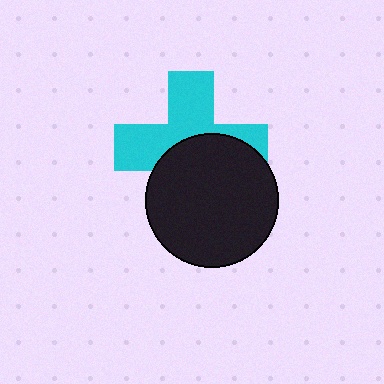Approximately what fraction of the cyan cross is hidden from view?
Roughly 47% of the cyan cross is hidden behind the black circle.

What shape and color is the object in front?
The object in front is a black circle.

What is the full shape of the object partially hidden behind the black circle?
The partially hidden object is a cyan cross.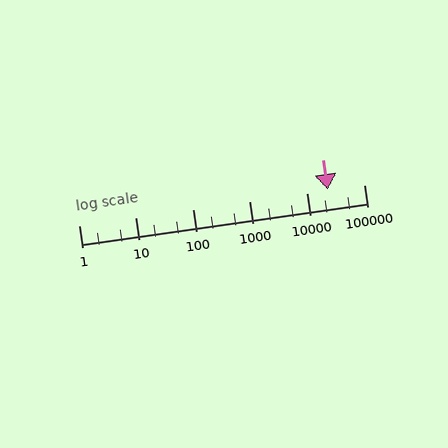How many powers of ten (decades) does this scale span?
The scale spans 5 decades, from 1 to 100000.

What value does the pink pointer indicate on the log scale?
The pointer indicates approximately 23000.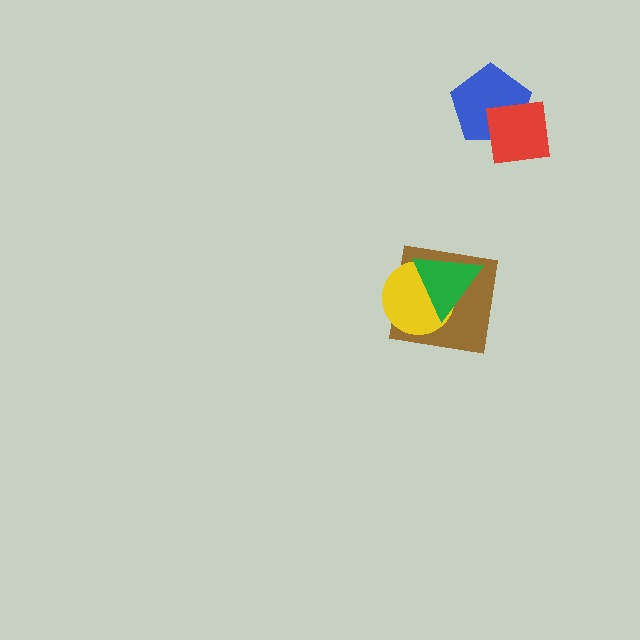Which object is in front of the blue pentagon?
The red square is in front of the blue pentagon.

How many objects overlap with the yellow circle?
2 objects overlap with the yellow circle.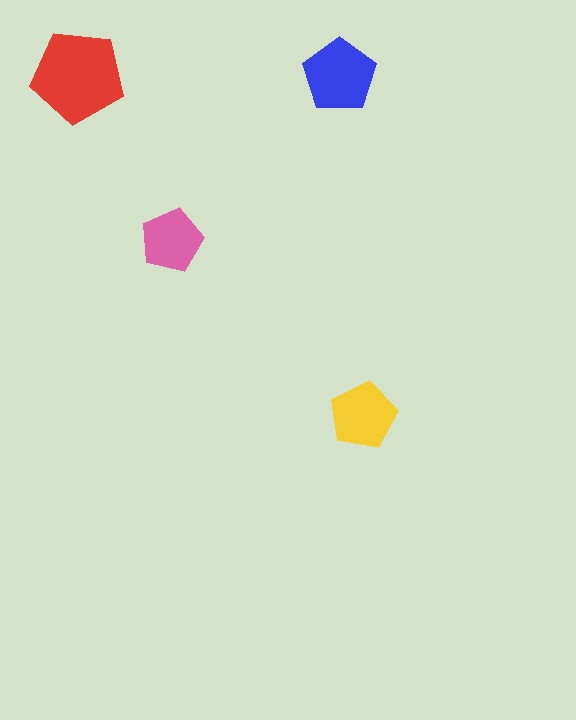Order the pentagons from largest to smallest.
the red one, the blue one, the yellow one, the pink one.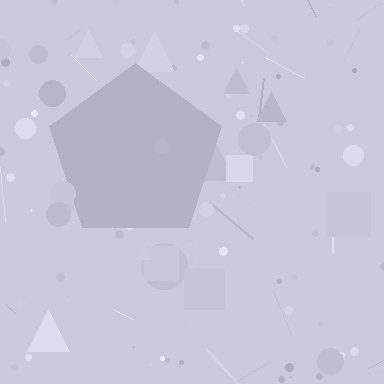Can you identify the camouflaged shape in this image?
The camouflaged shape is a pentagon.